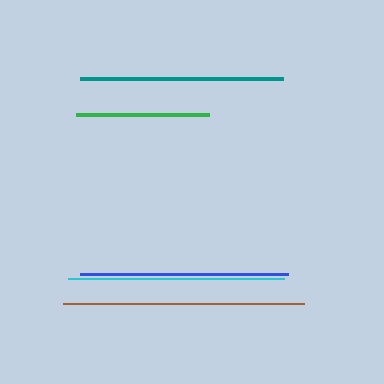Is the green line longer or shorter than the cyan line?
The cyan line is longer than the green line.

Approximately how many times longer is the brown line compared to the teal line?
The brown line is approximately 1.2 times the length of the teal line.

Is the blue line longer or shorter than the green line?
The blue line is longer than the green line.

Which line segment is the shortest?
The green line is the shortest at approximately 133 pixels.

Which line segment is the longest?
The brown line is the longest at approximately 241 pixels.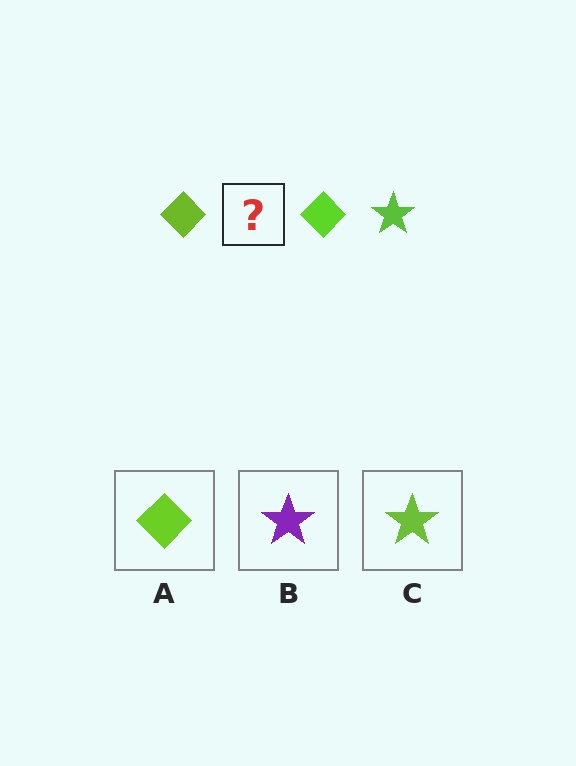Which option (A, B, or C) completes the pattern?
C.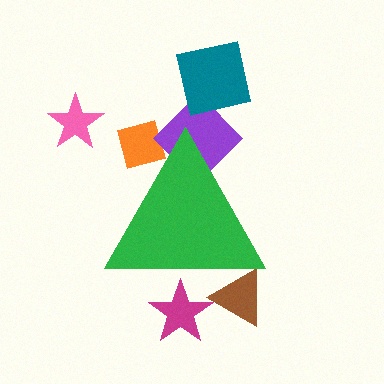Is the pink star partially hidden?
No, the pink star is fully visible.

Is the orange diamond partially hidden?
Yes, the orange diamond is partially hidden behind the green triangle.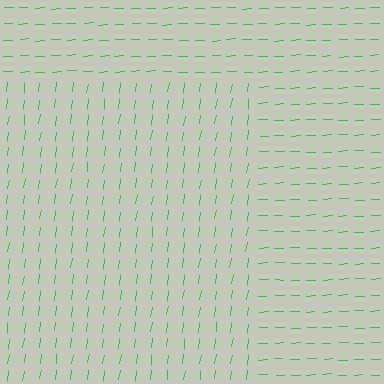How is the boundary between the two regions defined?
The boundary is defined purely by a change in line orientation (approximately 80 degrees difference). All lines are the same color and thickness.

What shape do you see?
I see a rectangle.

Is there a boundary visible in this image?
Yes, there is a texture boundary formed by a change in line orientation.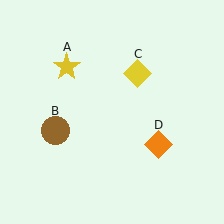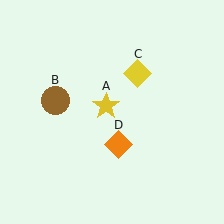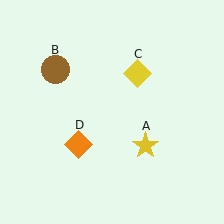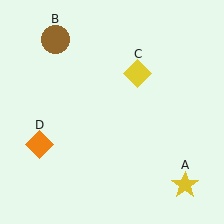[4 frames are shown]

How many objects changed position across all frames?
3 objects changed position: yellow star (object A), brown circle (object B), orange diamond (object D).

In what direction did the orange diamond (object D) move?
The orange diamond (object D) moved left.